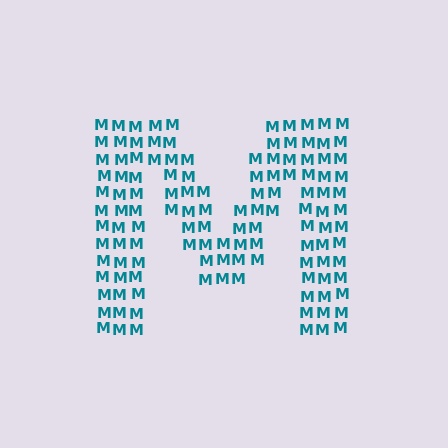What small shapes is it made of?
It is made of small letter M's.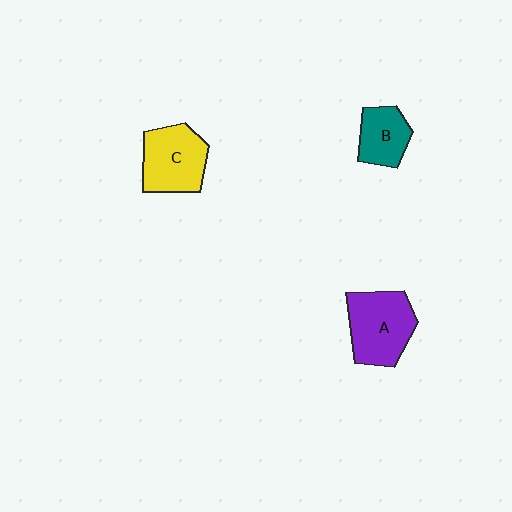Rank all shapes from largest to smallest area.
From largest to smallest: A (purple), C (yellow), B (teal).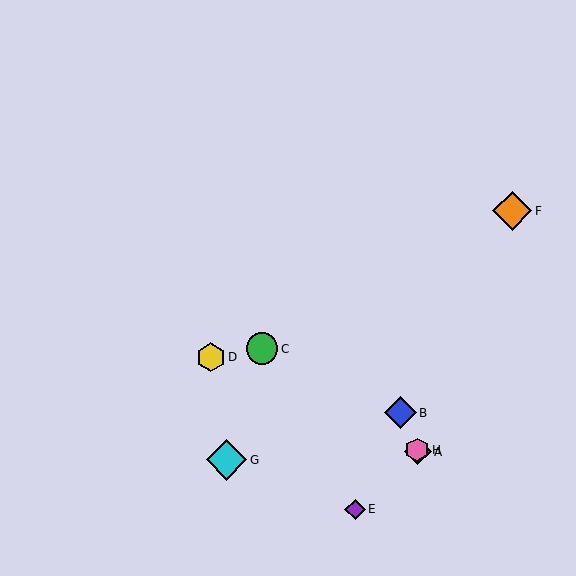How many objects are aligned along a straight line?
3 objects (A, B, H) are aligned along a straight line.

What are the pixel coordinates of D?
Object D is at (211, 357).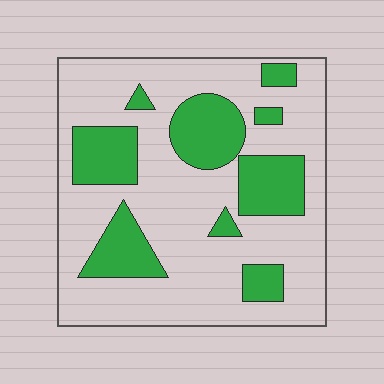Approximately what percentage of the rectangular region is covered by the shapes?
Approximately 30%.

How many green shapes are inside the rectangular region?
9.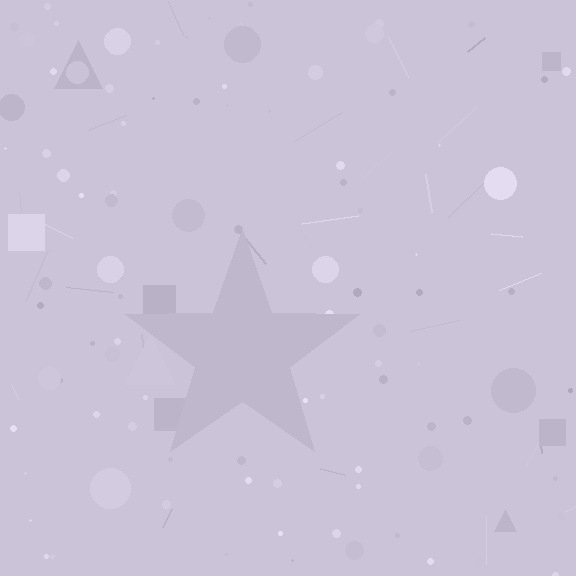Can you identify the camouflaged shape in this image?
The camouflaged shape is a star.